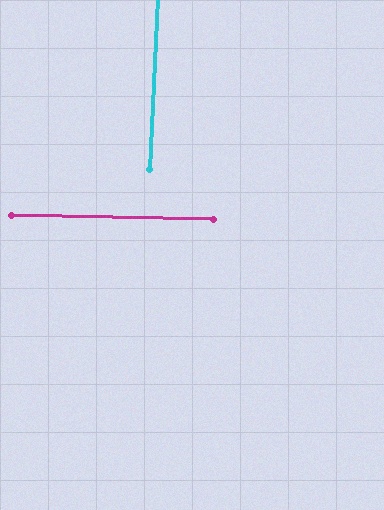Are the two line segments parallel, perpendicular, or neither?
Perpendicular — they meet at approximately 88°.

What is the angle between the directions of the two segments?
Approximately 88 degrees.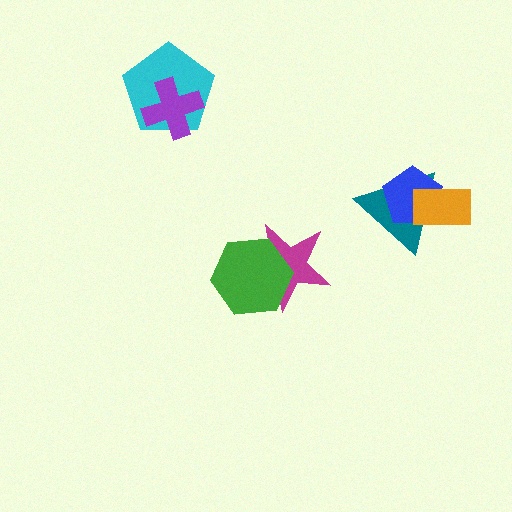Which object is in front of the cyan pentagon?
The purple cross is in front of the cyan pentagon.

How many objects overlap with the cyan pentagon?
1 object overlaps with the cyan pentagon.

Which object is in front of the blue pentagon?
The orange rectangle is in front of the blue pentagon.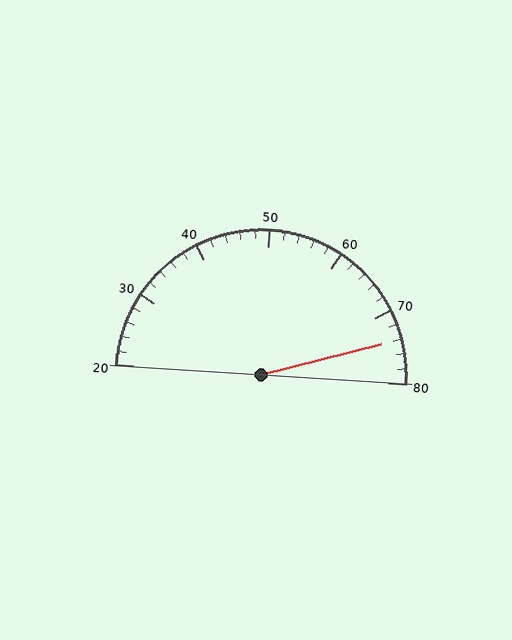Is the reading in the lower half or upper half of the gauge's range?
The reading is in the upper half of the range (20 to 80).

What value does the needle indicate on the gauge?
The needle indicates approximately 74.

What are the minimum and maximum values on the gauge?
The gauge ranges from 20 to 80.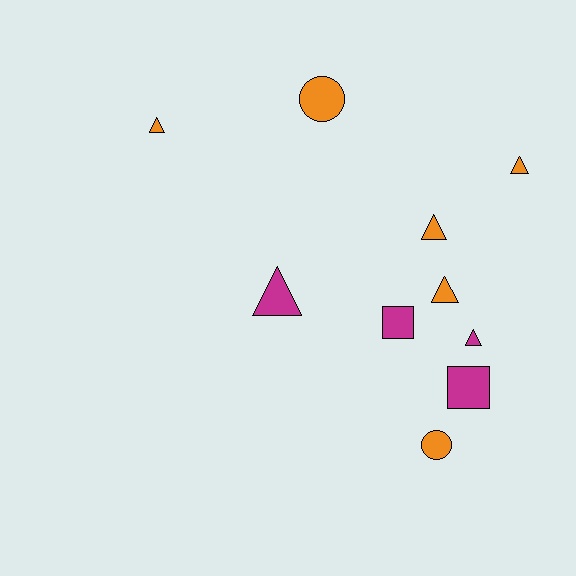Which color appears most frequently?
Orange, with 6 objects.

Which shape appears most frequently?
Triangle, with 6 objects.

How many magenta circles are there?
There are no magenta circles.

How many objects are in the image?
There are 10 objects.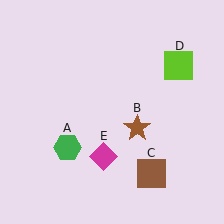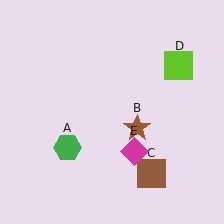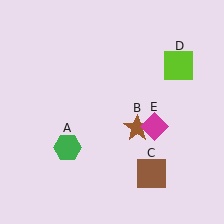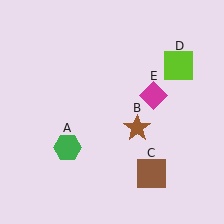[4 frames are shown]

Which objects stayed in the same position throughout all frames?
Green hexagon (object A) and brown star (object B) and brown square (object C) and lime square (object D) remained stationary.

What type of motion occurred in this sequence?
The magenta diamond (object E) rotated counterclockwise around the center of the scene.